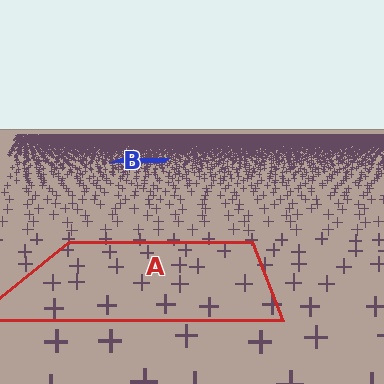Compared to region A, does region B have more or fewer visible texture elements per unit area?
Region B has more texture elements per unit area — they are packed more densely because it is farther away.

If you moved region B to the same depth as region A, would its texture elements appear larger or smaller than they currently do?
They would appear larger. At a closer depth, the same texture elements are projected at a bigger on-screen size.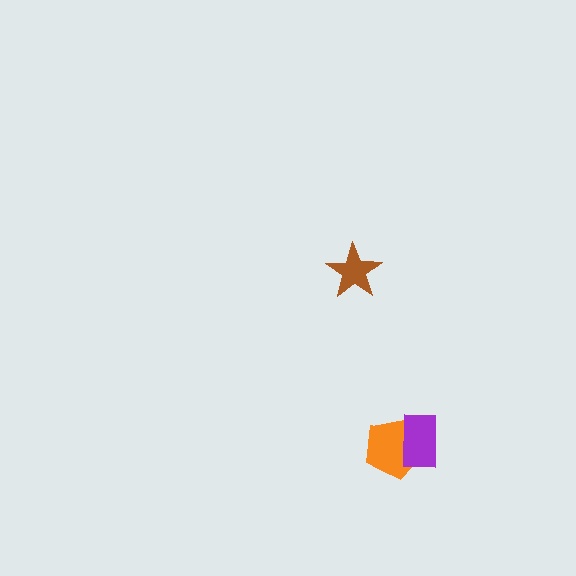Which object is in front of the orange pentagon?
The purple rectangle is in front of the orange pentagon.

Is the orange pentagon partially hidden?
Yes, it is partially covered by another shape.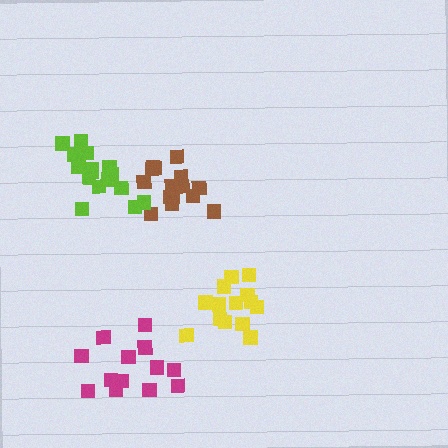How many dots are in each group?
Group 1: 14 dots, Group 2: 13 dots, Group 3: 15 dots, Group 4: 16 dots (58 total).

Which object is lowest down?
The magenta cluster is bottommost.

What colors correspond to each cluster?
The clusters are colored: yellow, magenta, brown, lime.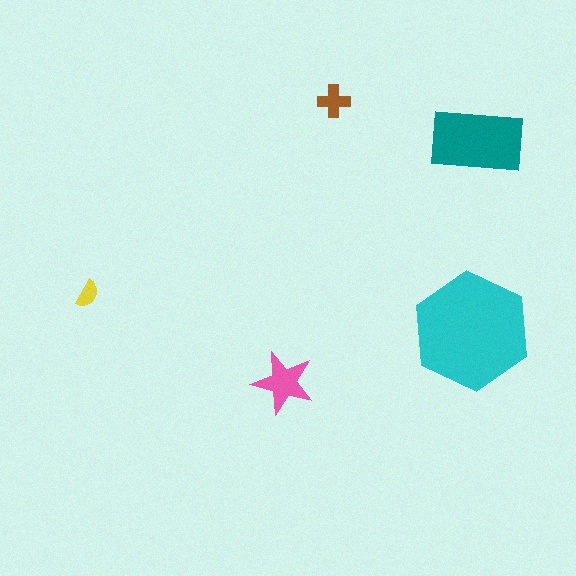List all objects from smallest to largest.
The yellow semicircle, the brown cross, the pink star, the teal rectangle, the cyan hexagon.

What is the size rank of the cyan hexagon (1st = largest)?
1st.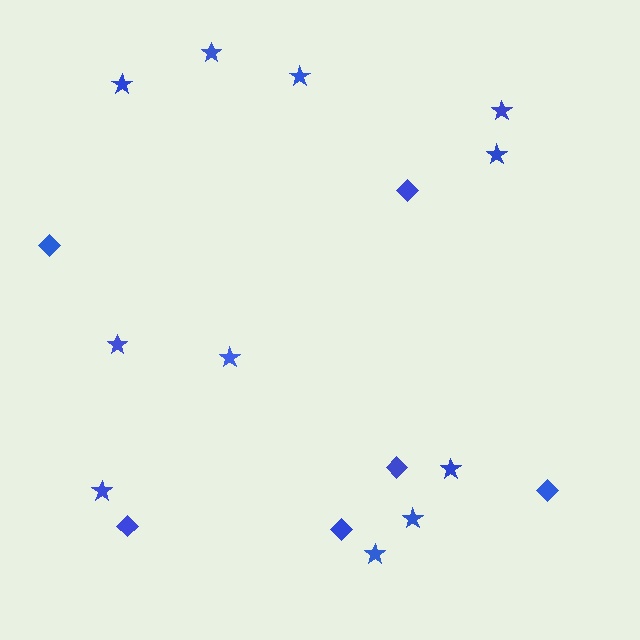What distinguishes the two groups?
There are 2 groups: one group of diamonds (6) and one group of stars (11).